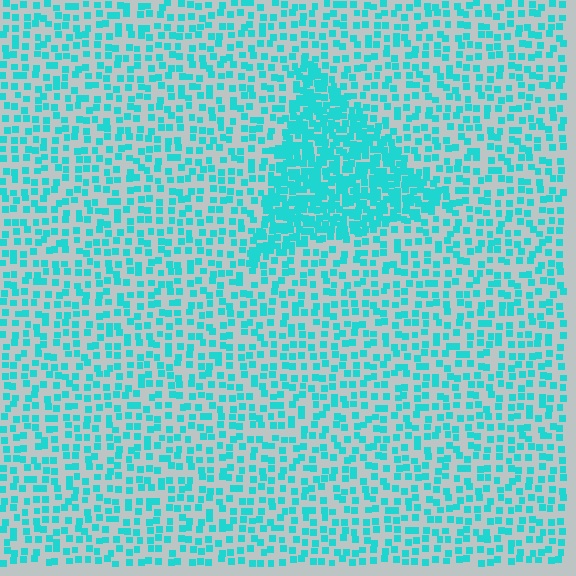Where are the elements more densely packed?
The elements are more densely packed inside the triangle boundary.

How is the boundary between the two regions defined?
The boundary is defined by a change in element density (approximately 2.4x ratio). All elements are the same color, size, and shape.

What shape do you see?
I see a triangle.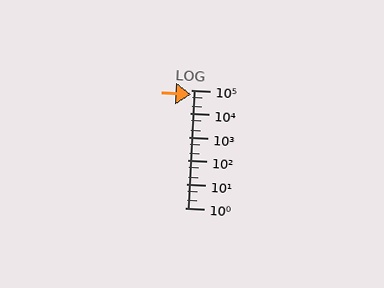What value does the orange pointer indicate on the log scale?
The pointer indicates approximately 64000.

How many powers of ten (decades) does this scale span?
The scale spans 5 decades, from 1 to 100000.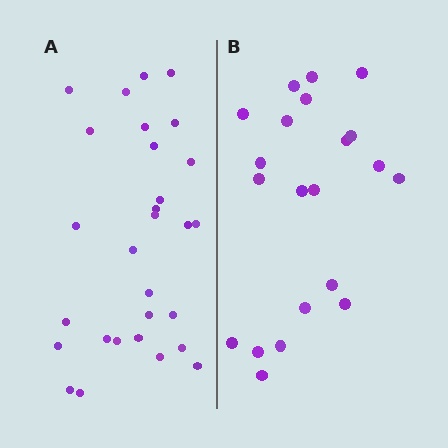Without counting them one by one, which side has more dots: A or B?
Region A (the left region) has more dots.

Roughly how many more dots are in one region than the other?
Region A has roughly 8 or so more dots than region B.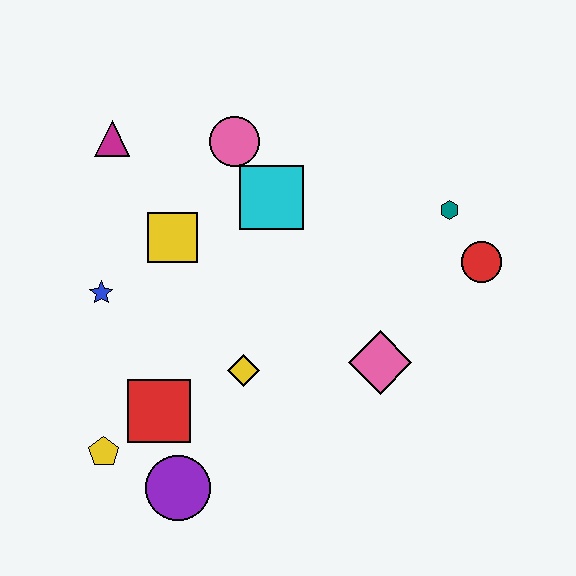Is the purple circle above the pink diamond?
No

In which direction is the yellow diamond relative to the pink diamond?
The yellow diamond is to the left of the pink diamond.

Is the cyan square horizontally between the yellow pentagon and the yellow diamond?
No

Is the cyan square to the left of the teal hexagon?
Yes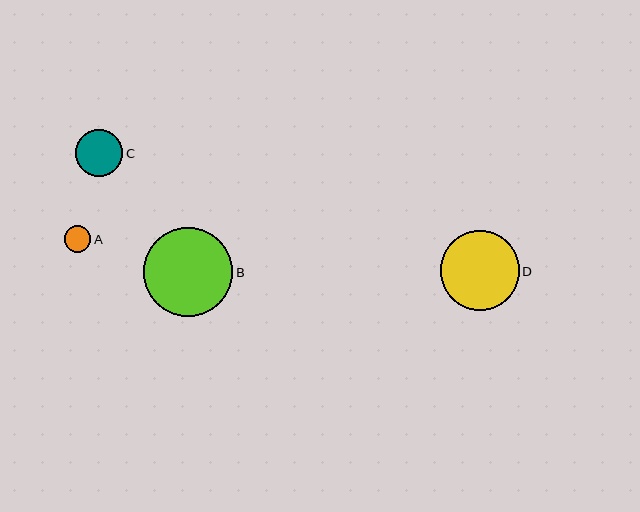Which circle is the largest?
Circle B is the largest with a size of approximately 89 pixels.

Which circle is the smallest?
Circle A is the smallest with a size of approximately 27 pixels.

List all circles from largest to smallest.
From largest to smallest: B, D, C, A.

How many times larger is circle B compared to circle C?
Circle B is approximately 1.9 times the size of circle C.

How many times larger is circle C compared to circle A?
Circle C is approximately 1.8 times the size of circle A.